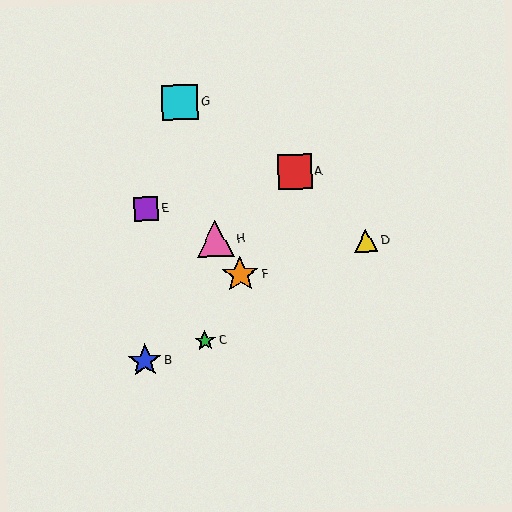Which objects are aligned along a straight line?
Objects A, C, F are aligned along a straight line.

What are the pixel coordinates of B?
Object B is at (145, 361).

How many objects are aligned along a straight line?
3 objects (A, C, F) are aligned along a straight line.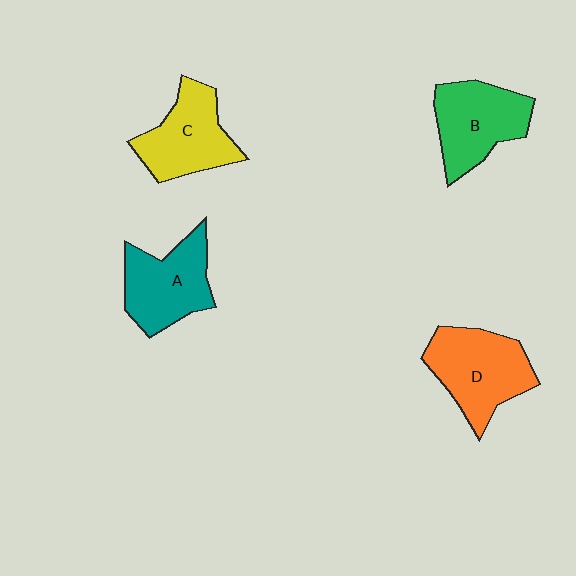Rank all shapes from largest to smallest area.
From largest to smallest: D (orange), B (green), A (teal), C (yellow).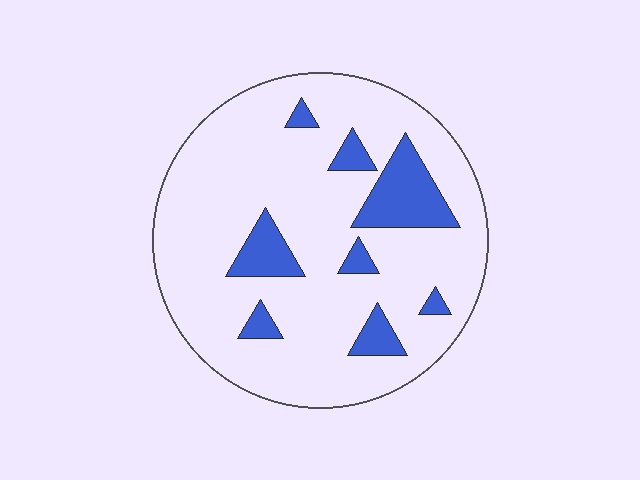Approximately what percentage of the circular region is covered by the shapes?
Approximately 15%.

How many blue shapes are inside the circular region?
8.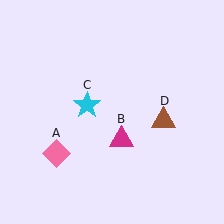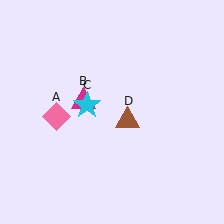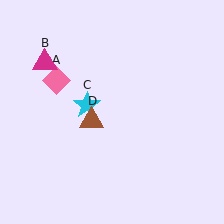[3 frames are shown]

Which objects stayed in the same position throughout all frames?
Cyan star (object C) remained stationary.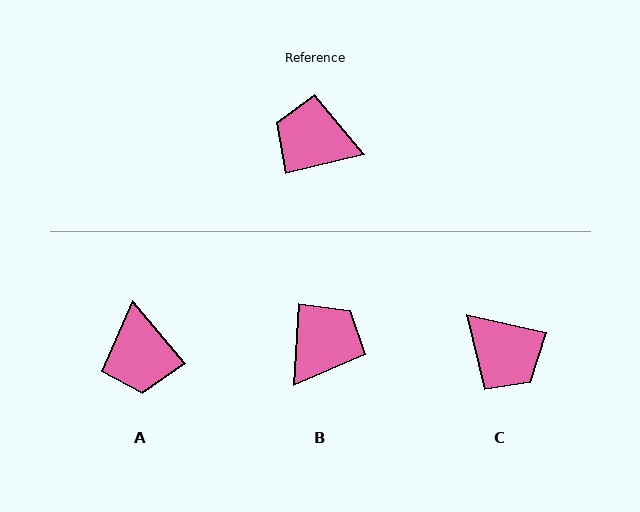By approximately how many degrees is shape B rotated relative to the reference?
Approximately 107 degrees clockwise.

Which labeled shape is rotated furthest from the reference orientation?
C, about 154 degrees away.